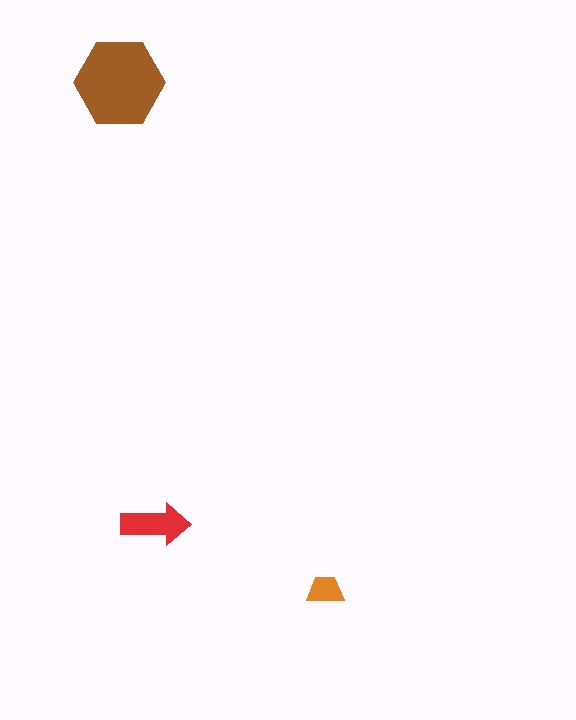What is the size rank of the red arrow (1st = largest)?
2nd.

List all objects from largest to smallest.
The brown hexagon, the red arrow, the orange trapezoid.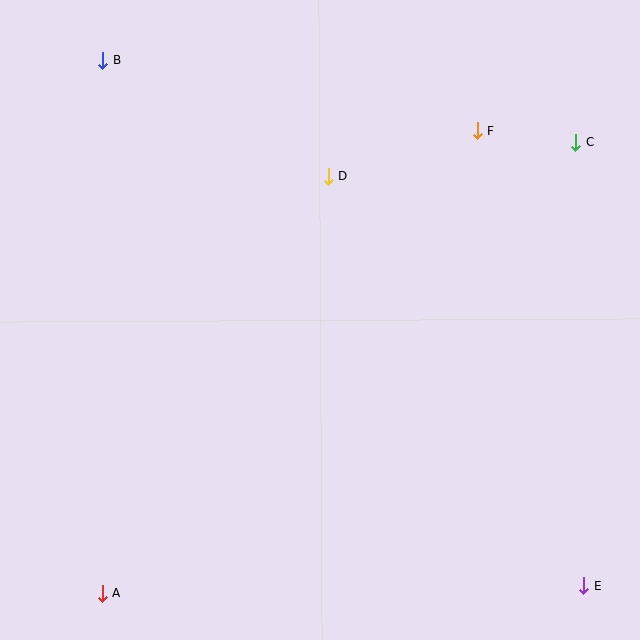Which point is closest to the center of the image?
Point D at (329, 176) is closest to the center.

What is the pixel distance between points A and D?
The distance between A and D is 474 pixels.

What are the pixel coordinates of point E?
Point E is at (584, 586).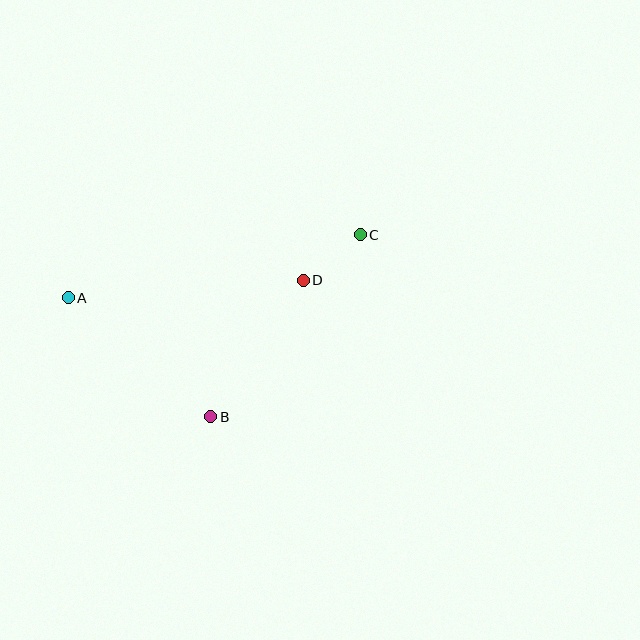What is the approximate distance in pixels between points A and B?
The distance between A and B is approximately 186 pixels.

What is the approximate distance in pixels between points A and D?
The distance between A and D is approximately 236 pixels.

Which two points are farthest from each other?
Points A and C are farthest from each other.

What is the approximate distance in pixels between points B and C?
The distance between B and C is approximately 236 pixels.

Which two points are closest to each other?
Points C and D are closest to each other.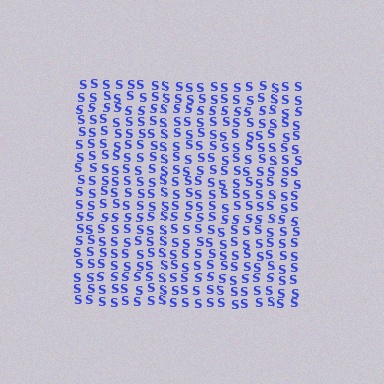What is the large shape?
The large shape is a square.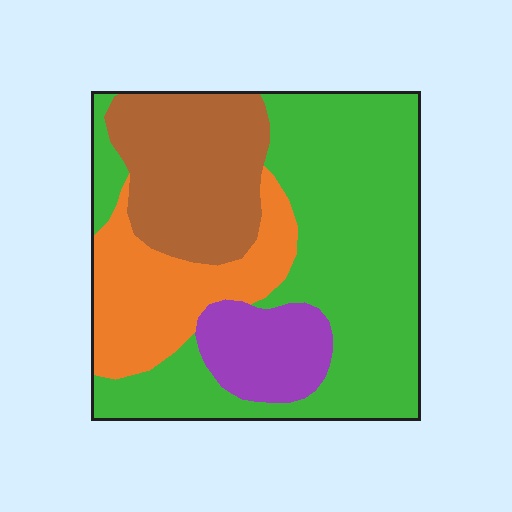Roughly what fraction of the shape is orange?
Orange covers 18% of the shape.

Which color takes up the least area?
Purple, at roughly 10%.